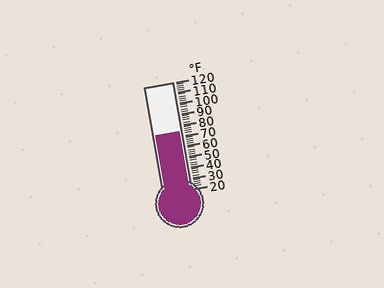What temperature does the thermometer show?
The thermometer shows approximately 74°F.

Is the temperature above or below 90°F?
The temperature is below 90°F.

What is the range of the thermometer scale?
The thermometer scale ranges from 20°F to 120°F.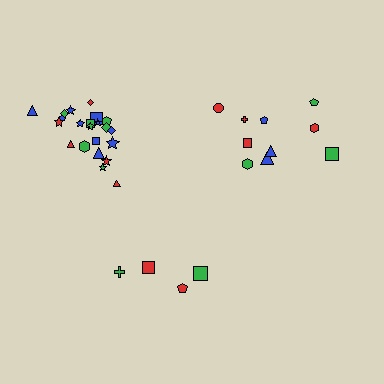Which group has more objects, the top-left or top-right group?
The top-left group.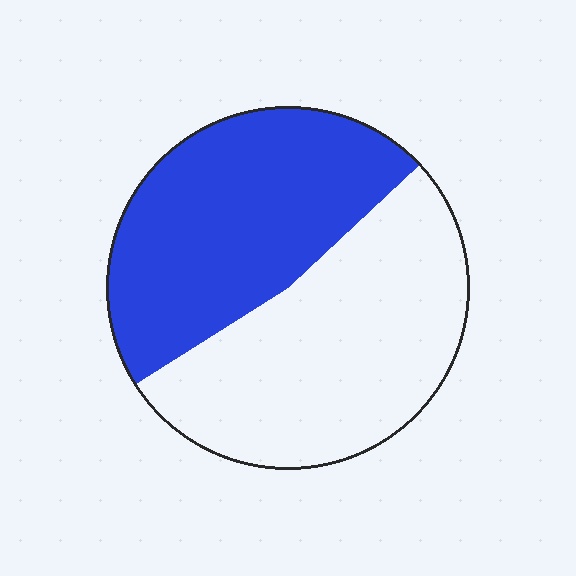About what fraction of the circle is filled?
About one half (1/2).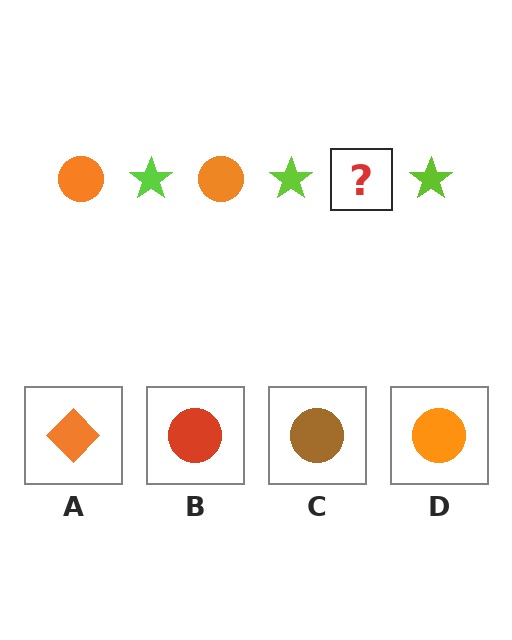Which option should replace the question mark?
Option D.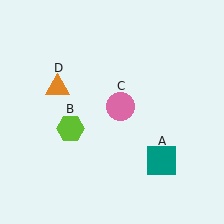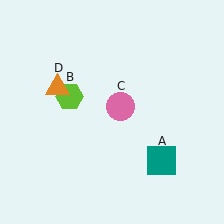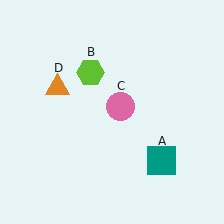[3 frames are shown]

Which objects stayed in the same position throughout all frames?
Teal square (object A) and pink circle (object C) and orange triangle (object D) remained stationary.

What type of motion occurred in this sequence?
The lime hexagon (object B) rotated clockwise around the center of the scene.